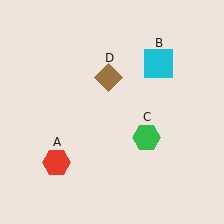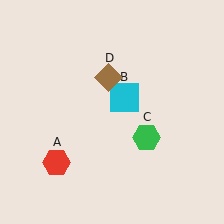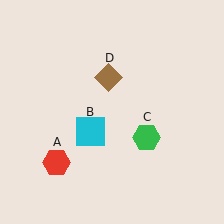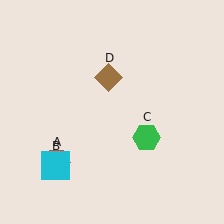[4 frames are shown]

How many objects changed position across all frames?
1 object changed position: cyan square (object B).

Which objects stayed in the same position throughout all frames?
Red hexagon (object A) and green hexagon (object C) and brown diamond (object D) remained stationary.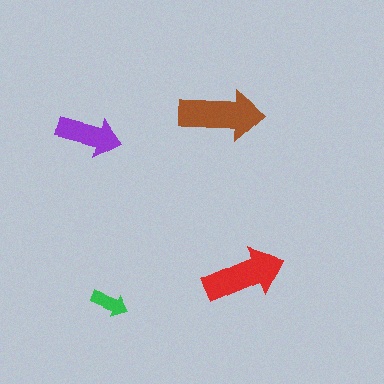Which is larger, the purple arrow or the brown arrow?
The brown one.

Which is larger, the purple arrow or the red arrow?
The red one.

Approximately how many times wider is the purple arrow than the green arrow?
About 1.5 times wider.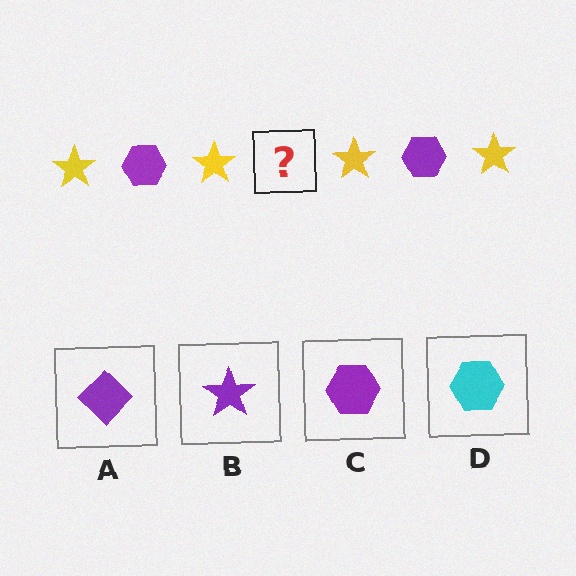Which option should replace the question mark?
Option C.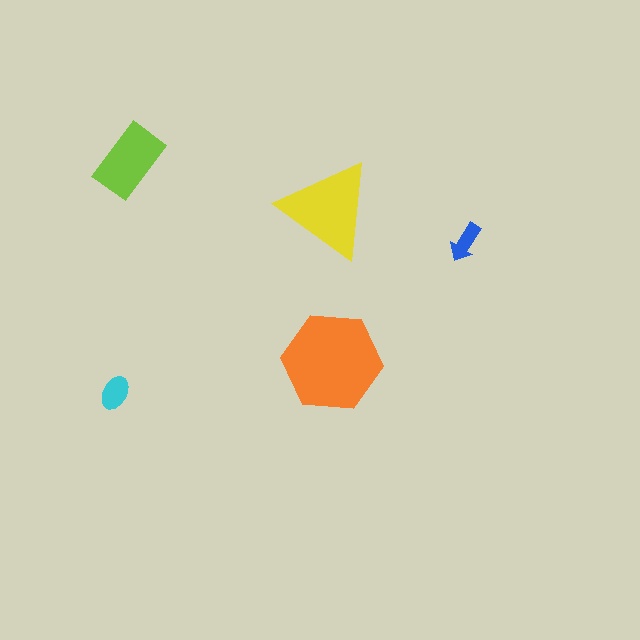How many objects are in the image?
There are 5 objects in the image.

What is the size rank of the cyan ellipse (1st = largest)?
4th.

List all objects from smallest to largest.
The blue arrow, the cyan ellipse, the lime rectangle, the yellow triangle, the orange hexagon.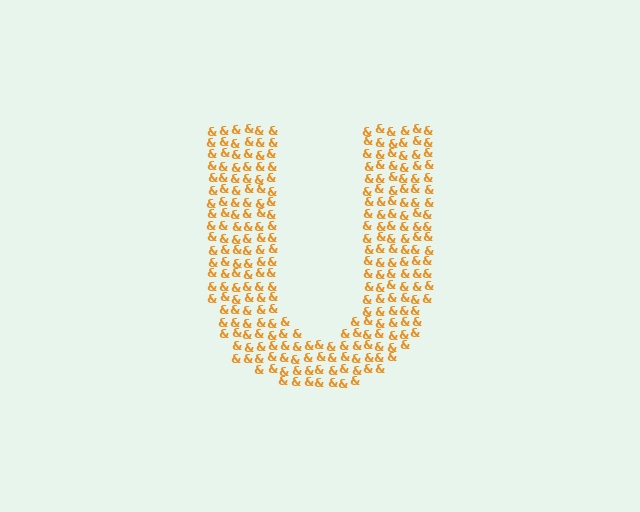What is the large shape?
The large shape is the letter U.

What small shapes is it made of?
It is made of small ampersands.